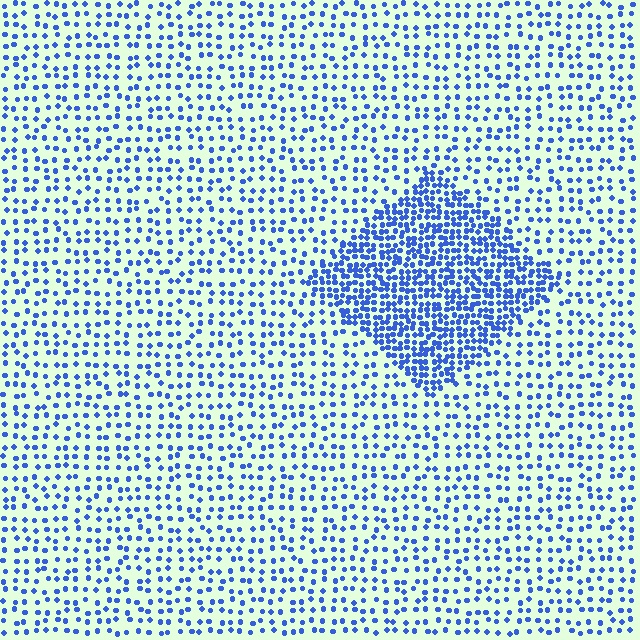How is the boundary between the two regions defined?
The boundary is defined by a change in element density (approximately 2.5x ratio). All elements are the same color, size, and shape.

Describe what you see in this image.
The image contains small blue elements arranged at two different densities. A diamond-shaped region is visible where the elements are more densely packed than the surrounding area.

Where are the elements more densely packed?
The elements are more densely packed inside the diamond boundary.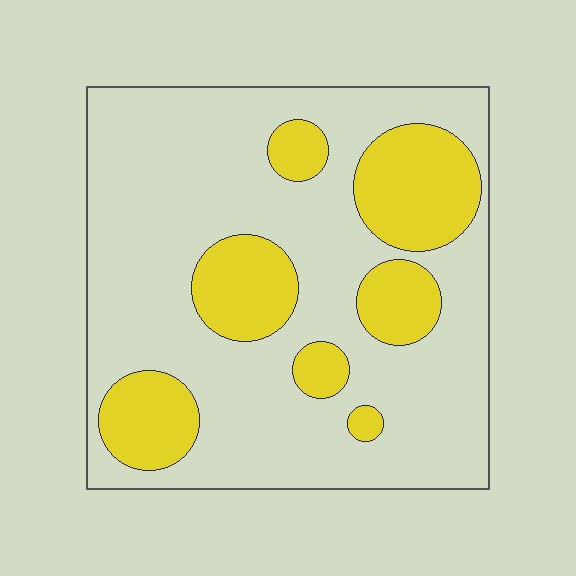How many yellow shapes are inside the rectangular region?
7.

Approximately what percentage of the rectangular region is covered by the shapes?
Approximately 25%.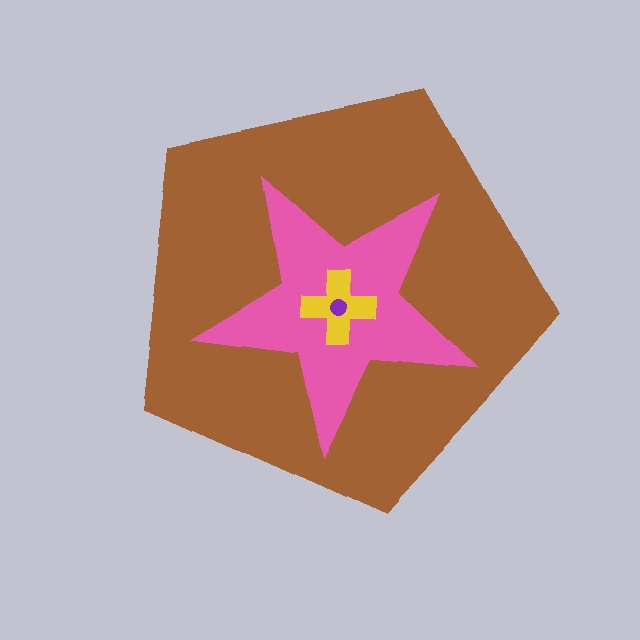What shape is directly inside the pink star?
The yellow cross.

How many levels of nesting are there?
4.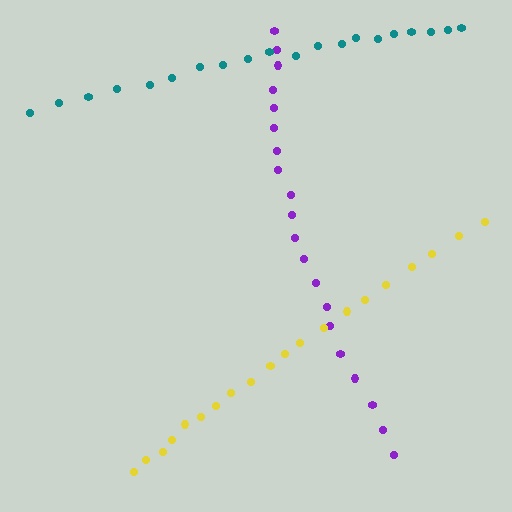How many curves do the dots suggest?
There are 3 distinct paths.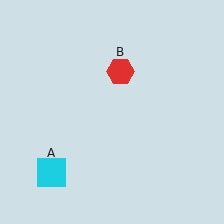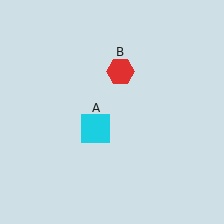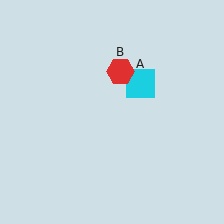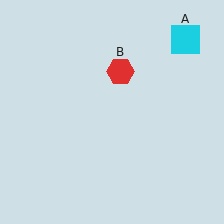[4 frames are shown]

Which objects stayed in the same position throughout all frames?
Red hexagon (object B) remained stationary.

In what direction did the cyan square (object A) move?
The cyan square (object A) moved up and to the right.